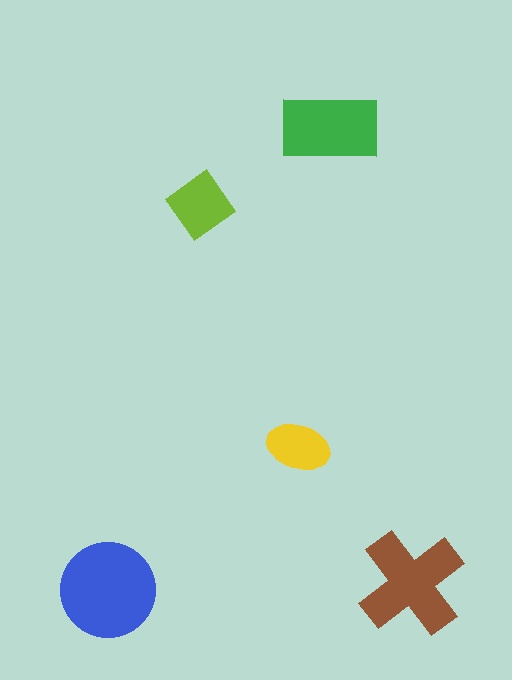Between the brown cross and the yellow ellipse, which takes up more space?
The brown cross.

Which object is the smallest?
The yellow ellipse.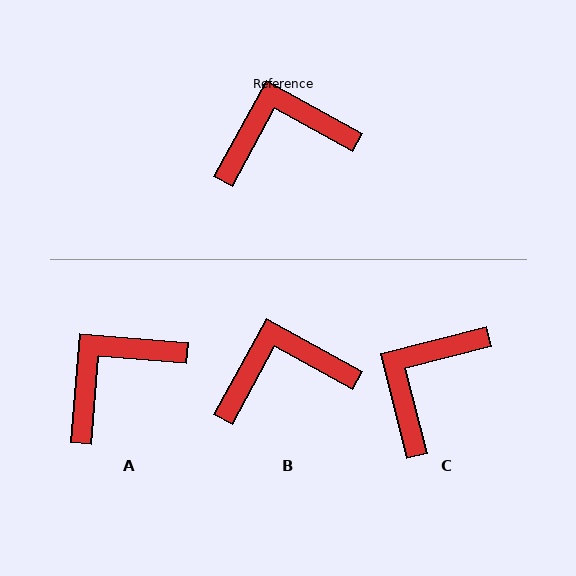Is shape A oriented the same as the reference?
No, it is off by about 24 degrees.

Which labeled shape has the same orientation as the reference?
B.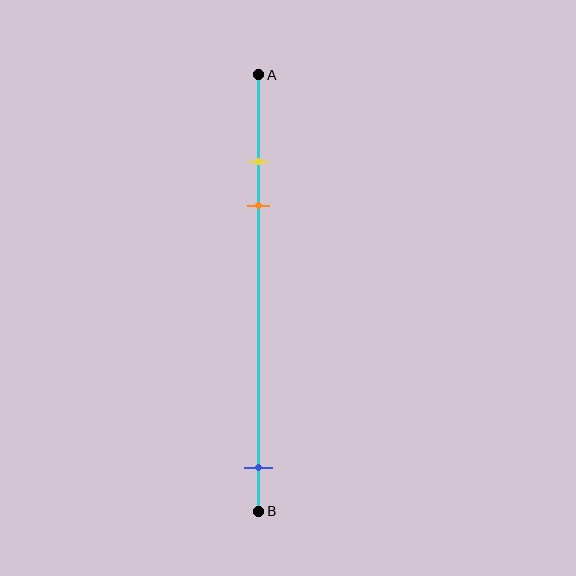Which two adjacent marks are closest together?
The yellow and orange marks are the closest adjacent pair.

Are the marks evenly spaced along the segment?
No, the marks are not evenly spaced.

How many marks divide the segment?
There are 3 marks dividing the segment.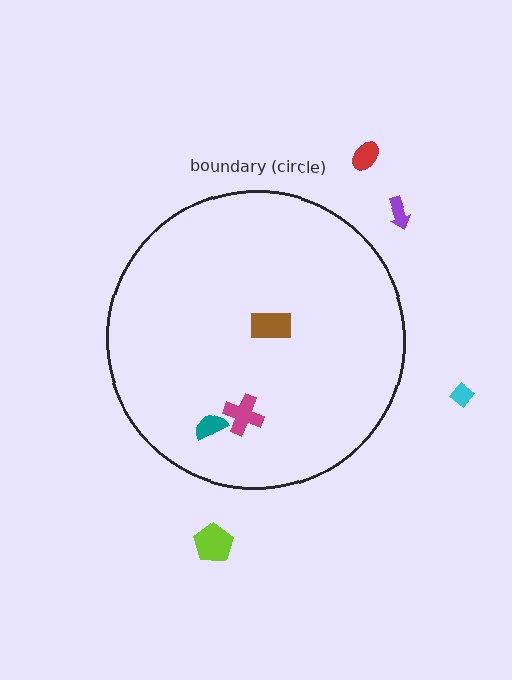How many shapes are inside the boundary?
3 inside, 4 outside.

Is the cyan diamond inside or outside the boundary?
Outside.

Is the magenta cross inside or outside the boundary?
Inside.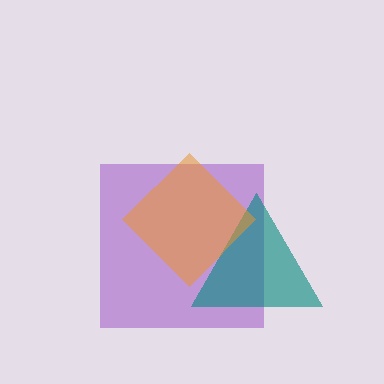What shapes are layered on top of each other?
The layered shapes are: a purple square, a teal triangle, an orange diamond.